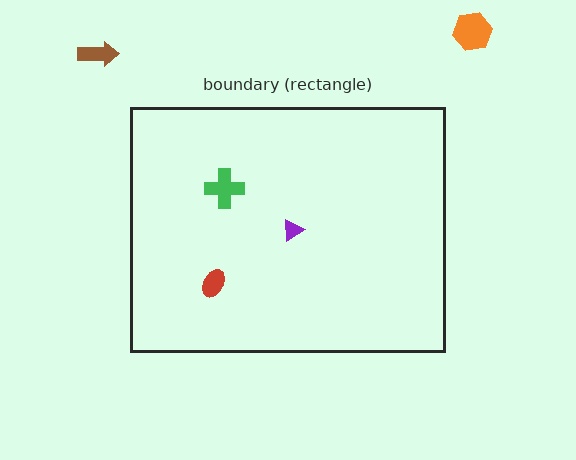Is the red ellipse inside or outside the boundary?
Inside.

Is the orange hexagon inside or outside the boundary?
Outside.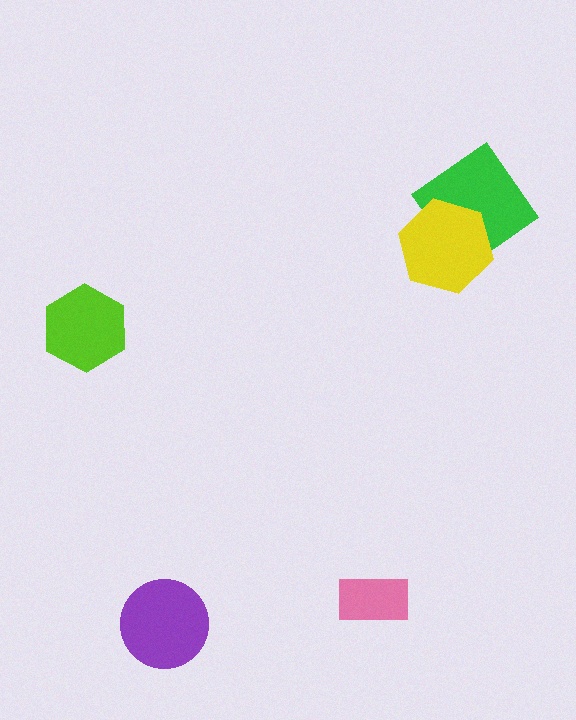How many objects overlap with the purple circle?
0 objects overlap with the purple circle.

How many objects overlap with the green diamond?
1 object overlaps with the green diamond.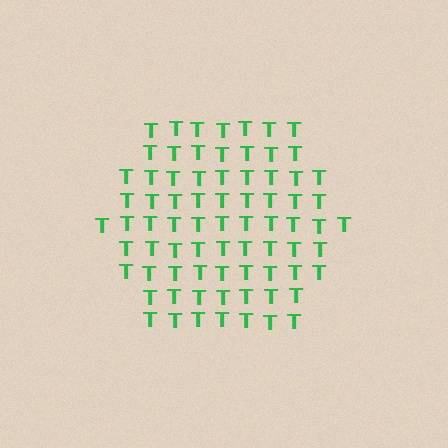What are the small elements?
The small elements are letter T's.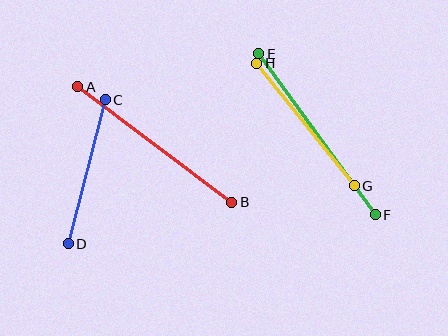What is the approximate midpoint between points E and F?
The midpoint is at approximately (317, 134) pixels.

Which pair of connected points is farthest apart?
Points E and F are farthest apart.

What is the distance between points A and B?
The distance is approximately 192 pixels.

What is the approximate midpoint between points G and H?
The midpoint is at approximately (305, 125) pixels.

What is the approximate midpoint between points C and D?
The midpoint is at approximately (87, 172) pixels.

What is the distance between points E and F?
The distance is approximately 199 pixels.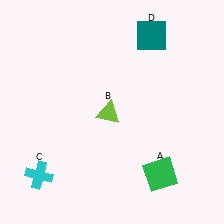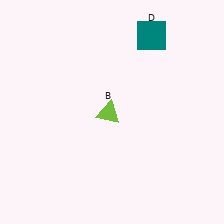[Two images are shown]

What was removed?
The green square (A), the cyan cross (C) were removed in Image 2.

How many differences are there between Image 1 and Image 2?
There are 2 differences between the two images.